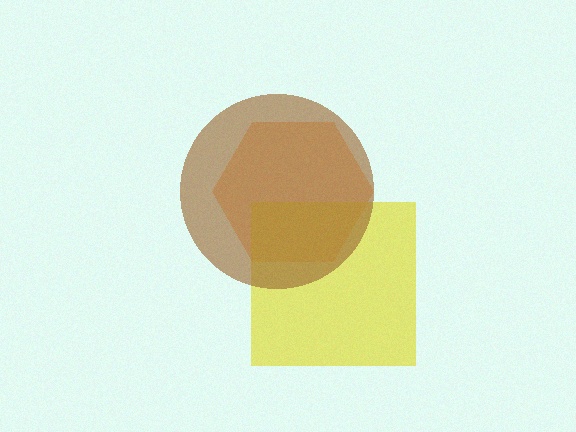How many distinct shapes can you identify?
There are 3 distinct shapes: an orange hexagon, a yellow square, a brown circle.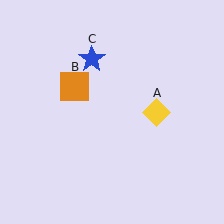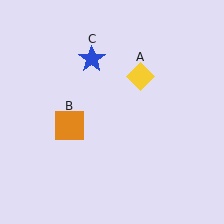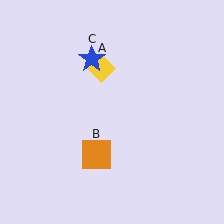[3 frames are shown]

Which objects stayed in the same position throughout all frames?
Blue star (object C) remained stationary.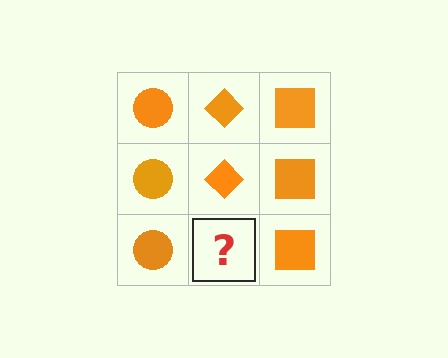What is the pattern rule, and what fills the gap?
The rule is that each column has a consistent shape. The gap should be filled with an orange diamond.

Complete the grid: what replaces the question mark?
The question mark should be replaced with an orange diamond.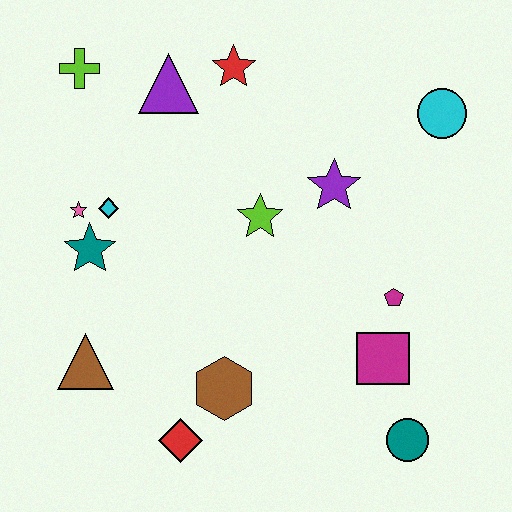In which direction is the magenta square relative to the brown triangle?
The magenta square is to the right of the brown triangle.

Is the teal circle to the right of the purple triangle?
Yes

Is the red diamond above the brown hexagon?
No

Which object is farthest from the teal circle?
The lime cross is farthest from the teal circle.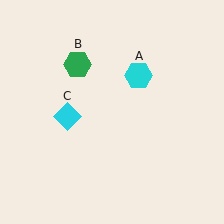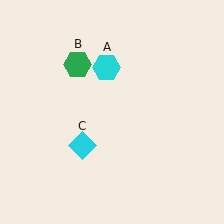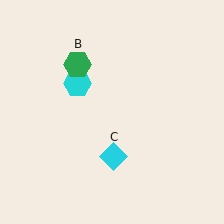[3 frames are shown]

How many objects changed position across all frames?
2 objects changed position: cyan hexagon (object A), cyan diamond (object C).